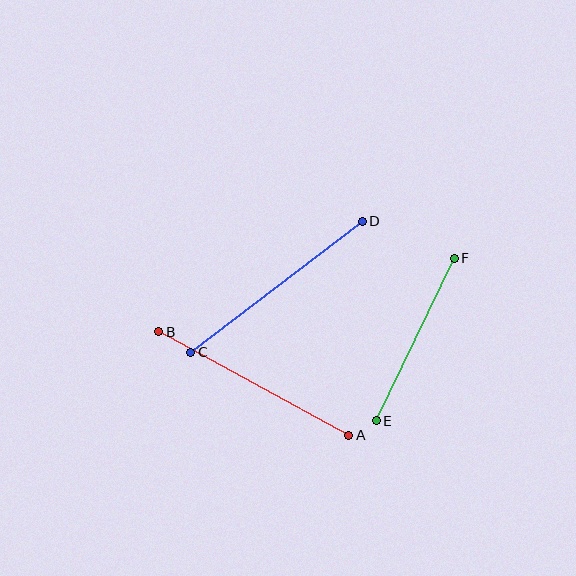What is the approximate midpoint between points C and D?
The midpoint is at approximately (276, 287) pixels.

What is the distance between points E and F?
The distance is approximately 180 pixels.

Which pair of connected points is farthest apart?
Points A and B are farthest apart.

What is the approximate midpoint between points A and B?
The midpoint is at approximately (254, 384) pixels.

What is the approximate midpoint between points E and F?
The midpoint is at approximately (415, 340) pixels.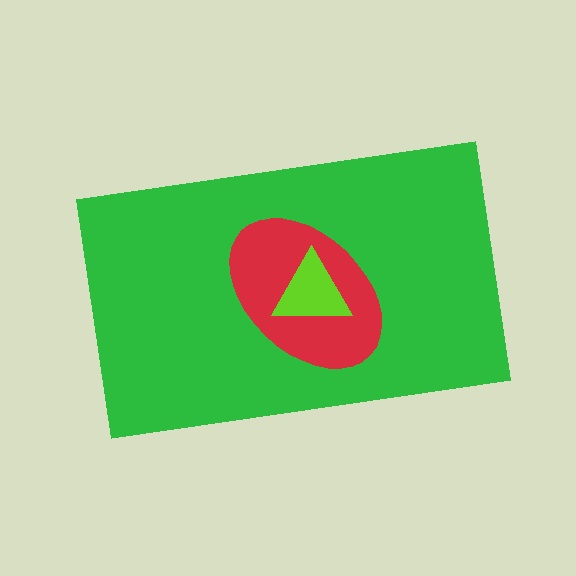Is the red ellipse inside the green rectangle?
Yes.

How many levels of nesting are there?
3.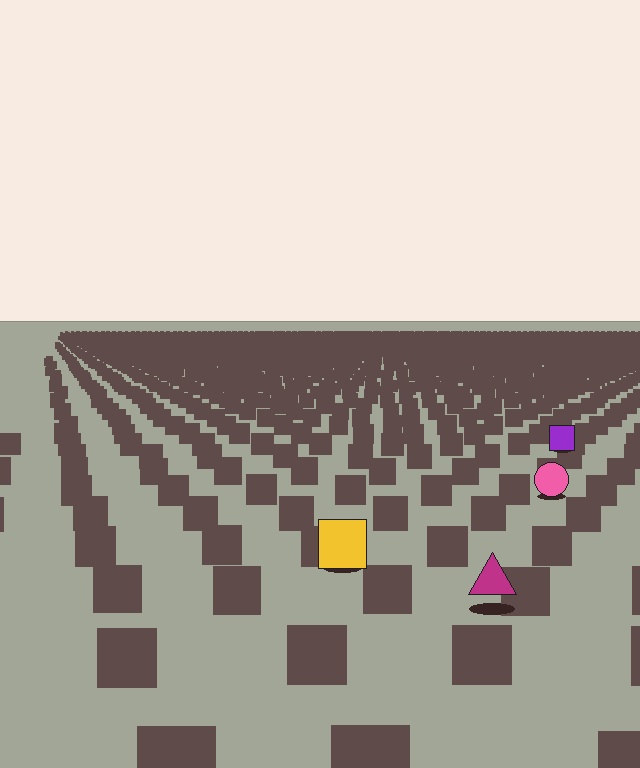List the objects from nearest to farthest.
From nearest to farthest: the magenta triangle, the yellow square, the pink circle, the purple square.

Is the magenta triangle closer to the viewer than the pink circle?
Yes. The magenta triangle is closer — you can tell from the texture gradient: the ground texture is coarser near it.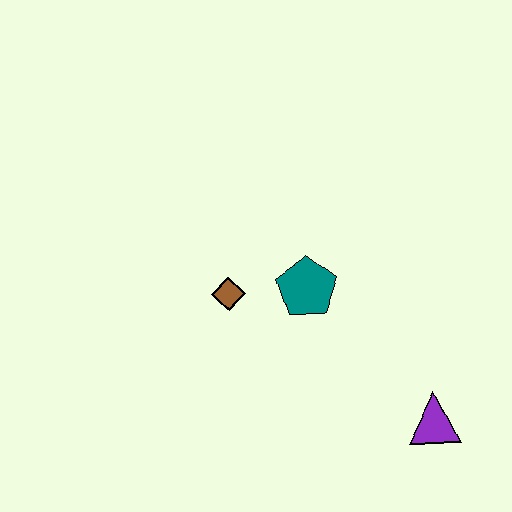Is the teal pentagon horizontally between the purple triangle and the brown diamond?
Yes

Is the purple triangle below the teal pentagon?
Yes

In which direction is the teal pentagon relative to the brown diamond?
The teal pentagon is to the right of the brown diamond.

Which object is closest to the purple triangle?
The teal pentagon is closest to the purple triangle.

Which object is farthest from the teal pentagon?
The purple triangle is farthest from the teal pentagon.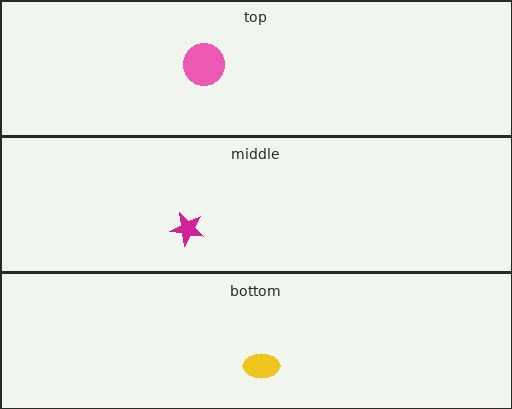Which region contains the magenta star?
The middle region.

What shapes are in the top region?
The pink circle.